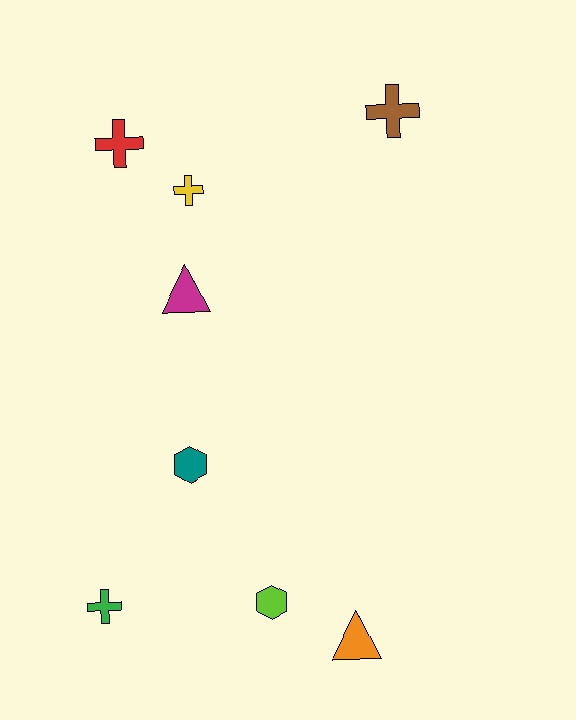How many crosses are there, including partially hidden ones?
There are 4 crosses.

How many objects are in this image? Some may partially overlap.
There are 8 objects.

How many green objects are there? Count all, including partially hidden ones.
There is 1 green object.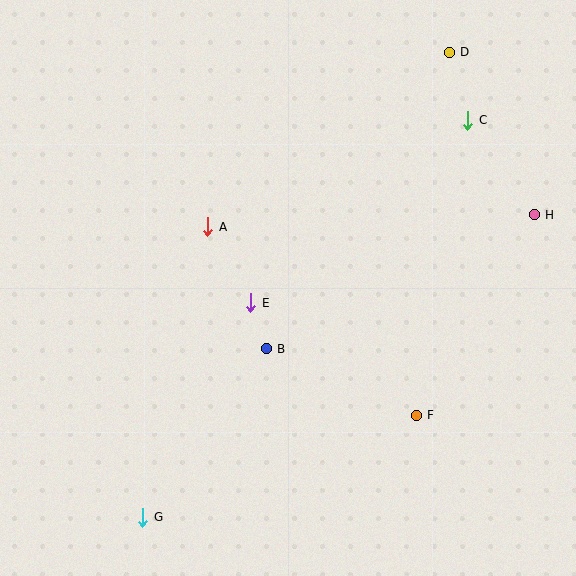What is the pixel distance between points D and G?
The distance between D and G is 557 pixels.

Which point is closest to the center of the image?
Point E at (251, 303) is closest to the center.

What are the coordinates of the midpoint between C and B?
The midpoint between C and B is at (367, 235).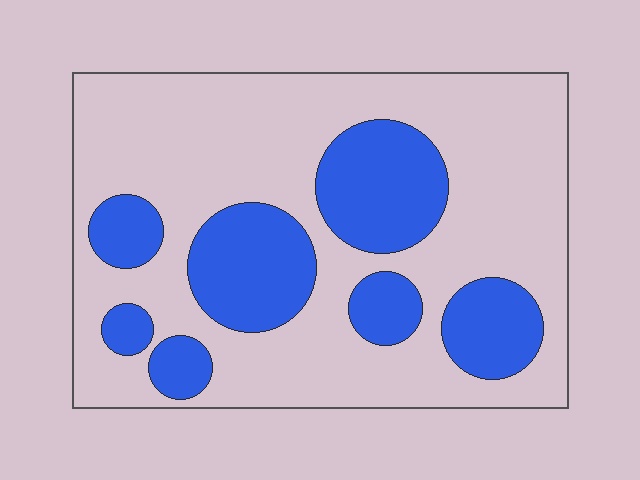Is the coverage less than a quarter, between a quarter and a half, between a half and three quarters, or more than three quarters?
Between a quarter and a half.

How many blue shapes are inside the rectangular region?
7.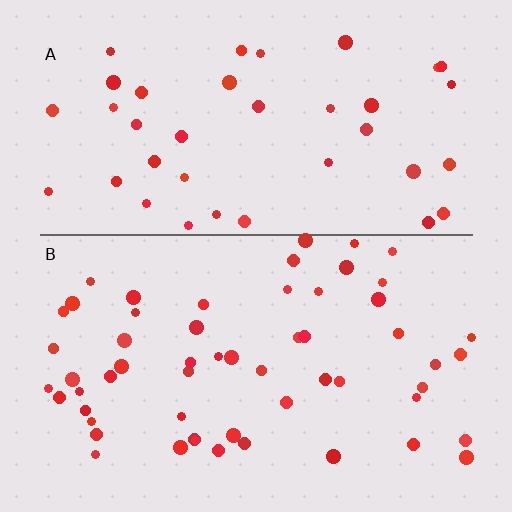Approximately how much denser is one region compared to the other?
Approximately 1.5× — region B over region A.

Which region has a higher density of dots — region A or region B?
B (the bottom).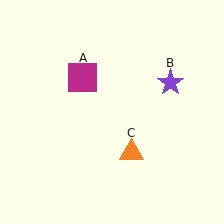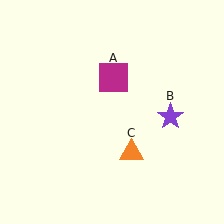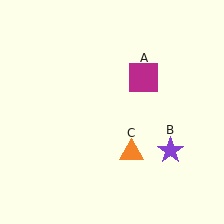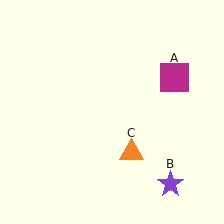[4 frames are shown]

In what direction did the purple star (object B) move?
The purple star (object B) moved down.